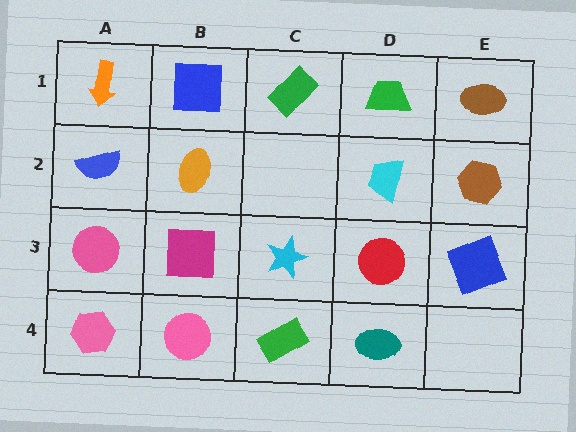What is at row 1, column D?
A green trapezoid.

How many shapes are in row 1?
5 shapes.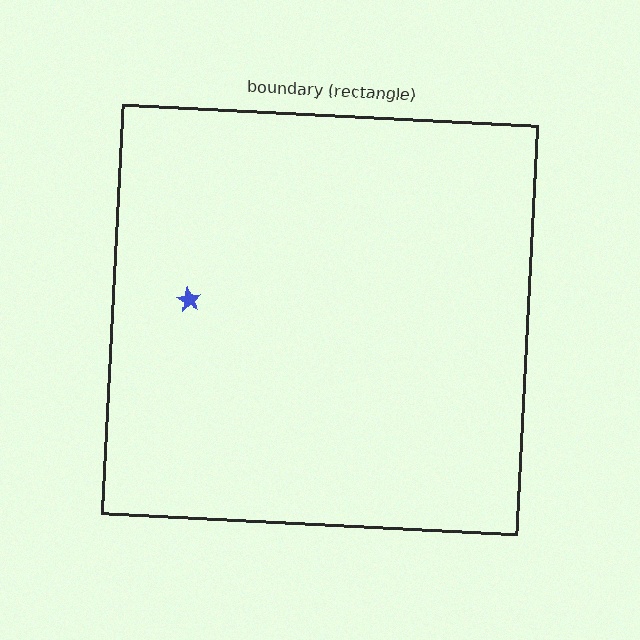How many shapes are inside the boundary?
1 inside, 0 outside.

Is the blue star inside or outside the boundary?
Inside.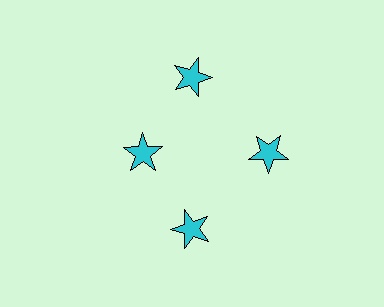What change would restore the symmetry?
The symmetry would be restored by moving it outward, back onto the ring so that all 4 stars sit at equal angles and equal distance from the center.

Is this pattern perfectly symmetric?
No. The 4 cyan stars are arranged in a ring, but one element near the 9 o'clock position is pulled inward toward the center, breaking the 4-fold rotational symmetry.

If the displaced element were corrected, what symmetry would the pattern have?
It would have 4-fold rotational symmetry — the pattern would map onto itself every 90 degrees.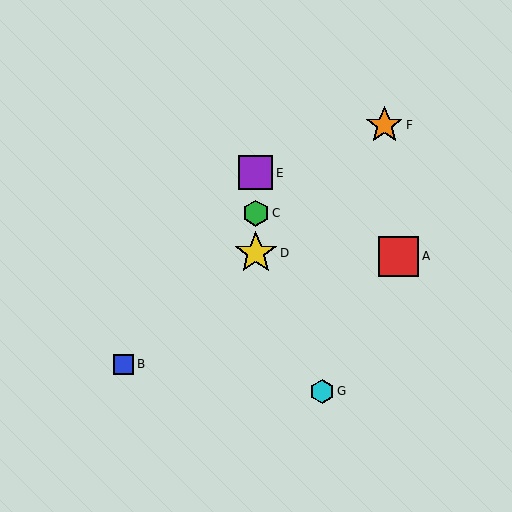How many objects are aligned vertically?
3 objects (C, D, E) are aligned vertically.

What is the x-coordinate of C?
Object C is at x≈256.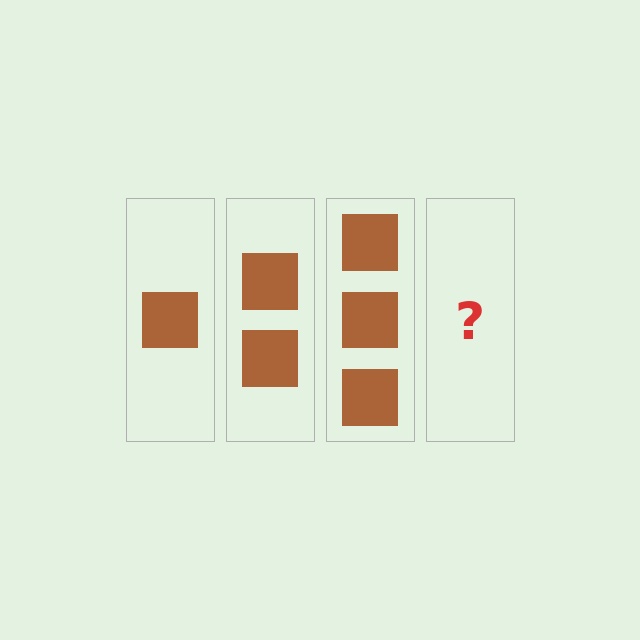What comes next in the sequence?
The next element should be 4 squares.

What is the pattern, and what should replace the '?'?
The pattern is that each step adds one more square. The '?' should be 4 squares.